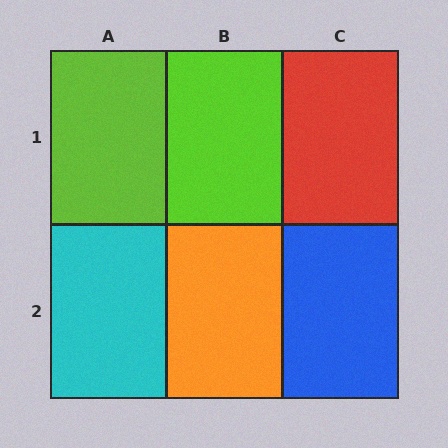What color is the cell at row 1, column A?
Lime.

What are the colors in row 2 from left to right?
Cyan, orange, blue.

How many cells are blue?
1 cell is blue.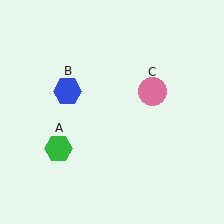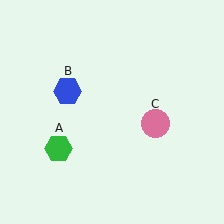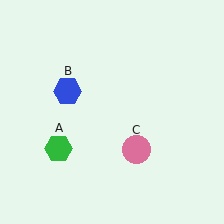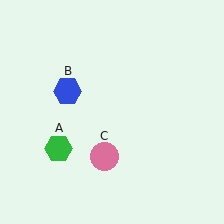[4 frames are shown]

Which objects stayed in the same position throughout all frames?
Green hexagon (object A) and blue hexagon (object B) remained stationary.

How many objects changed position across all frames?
1 object changed position: pink circle (object C).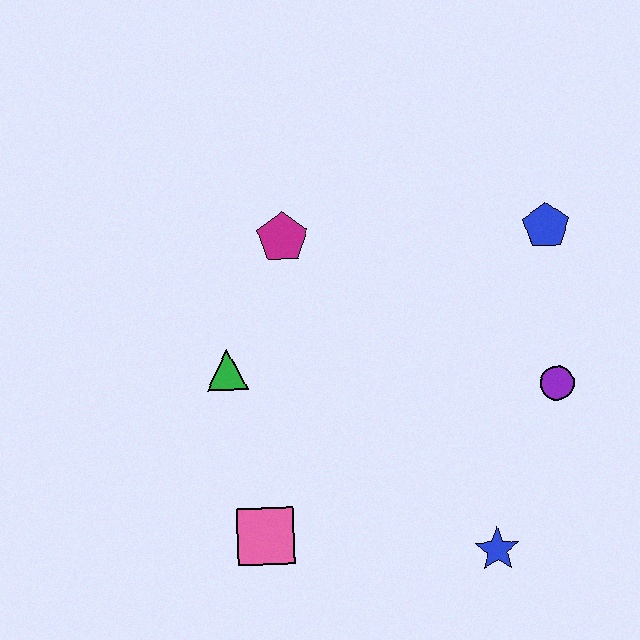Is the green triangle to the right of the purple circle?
No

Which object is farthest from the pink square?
The blue pentagon is farthest from the pink square.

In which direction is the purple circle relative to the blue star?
The purple circle is above the blue star.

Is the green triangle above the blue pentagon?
No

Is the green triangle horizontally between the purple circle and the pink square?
No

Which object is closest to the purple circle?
The blue pentagon is closest to the purple circle.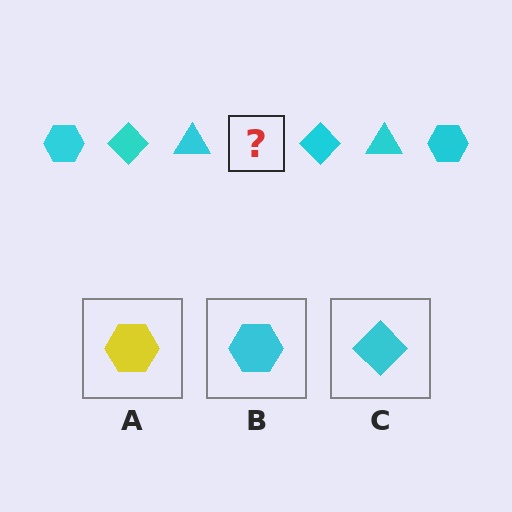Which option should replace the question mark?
Option B.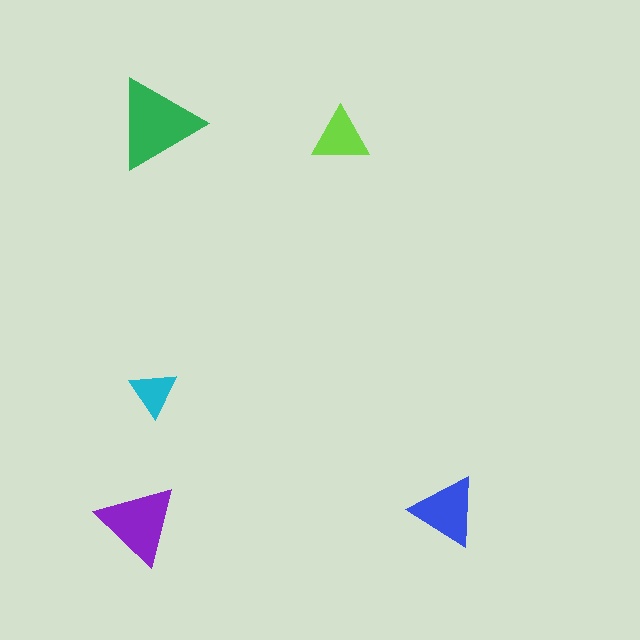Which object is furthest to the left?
The purple triangle is leftmost.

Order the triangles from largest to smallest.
the green one, the purple one, the blue one, the lime one, the cyan one.